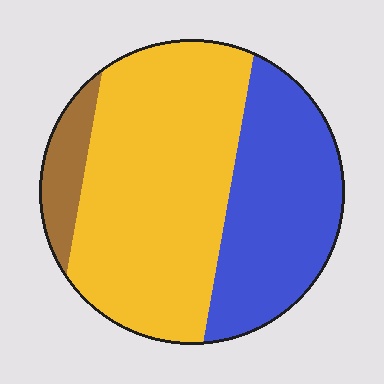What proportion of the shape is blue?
Blue takes up about one third (1/3) of the shape.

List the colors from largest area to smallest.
From largest to smallest: yellow, blue, brown.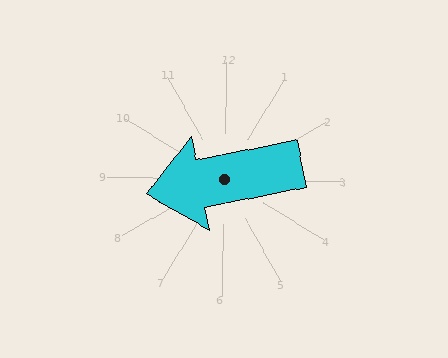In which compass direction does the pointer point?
West.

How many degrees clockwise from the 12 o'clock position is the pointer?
Approximately 258 degrees.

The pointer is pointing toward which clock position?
Roughly 9 o'clock.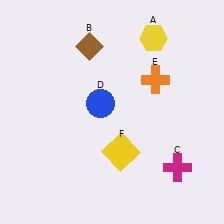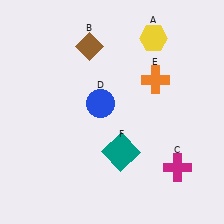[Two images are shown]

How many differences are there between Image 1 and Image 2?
There is 1 difference between the two images.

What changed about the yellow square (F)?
In Image 1, F is yellow. In Image 2, it changed to teal.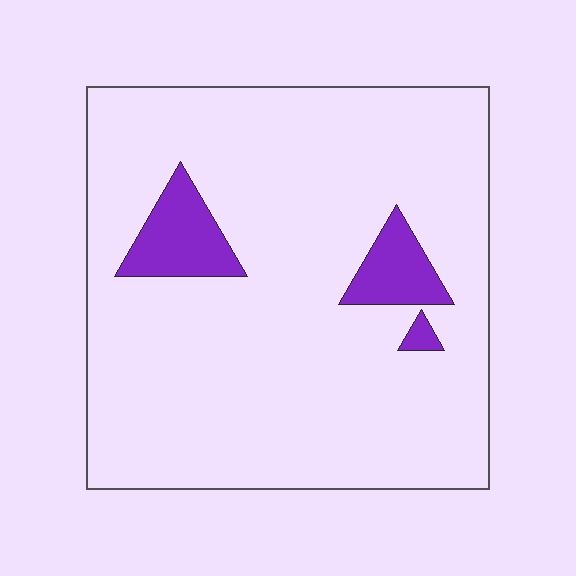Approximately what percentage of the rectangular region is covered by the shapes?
Approximately 10%.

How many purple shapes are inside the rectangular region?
3.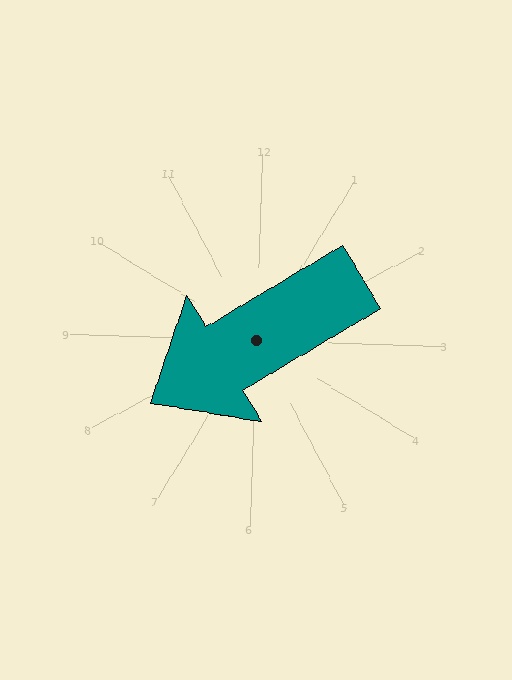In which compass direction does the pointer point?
Southwest.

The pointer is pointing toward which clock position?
Roughly 8 o'clock.